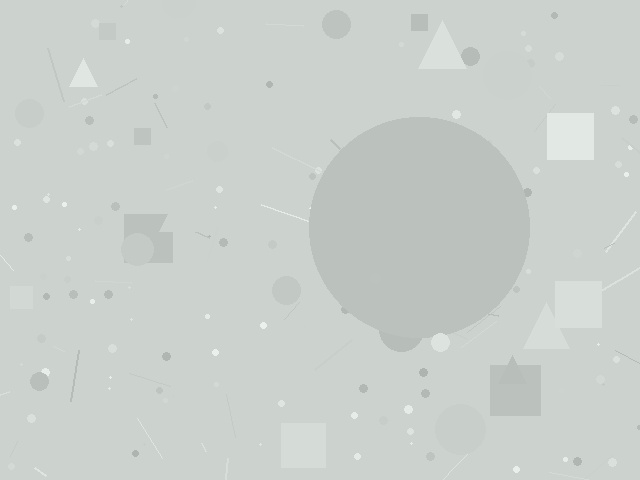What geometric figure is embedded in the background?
A circle is embedded in the background.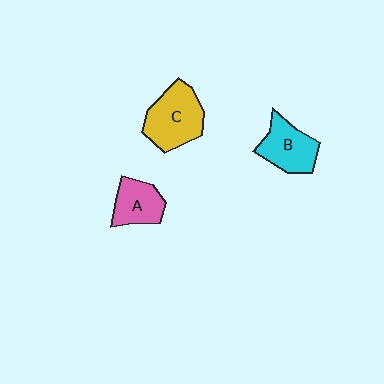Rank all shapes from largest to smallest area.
From largest to smallest: C (yellow), B (cyan), A (pink).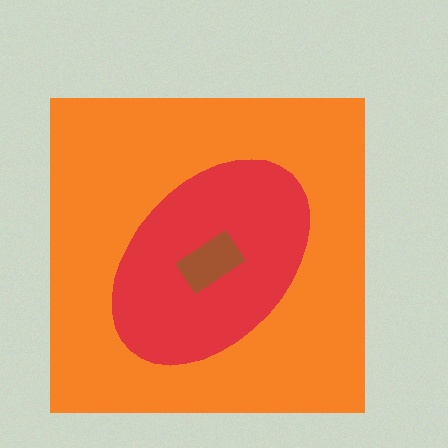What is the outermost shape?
The orange square.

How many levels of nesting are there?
3.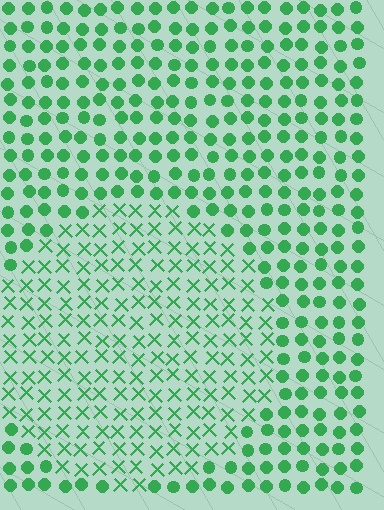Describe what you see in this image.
The image is filled with small green elements arranged in a uniform grid. A circle-shaped region contains X marks, while the surrounding area contains circles. The boundary is defined purely by the change in element shape.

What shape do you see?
I see a circle.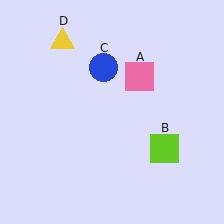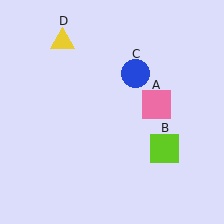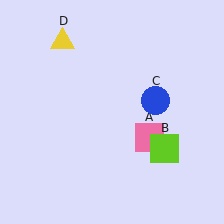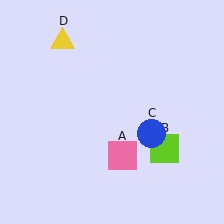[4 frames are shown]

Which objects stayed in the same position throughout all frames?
Lime square (object B) and yellow triangle (object D) remained stationary.